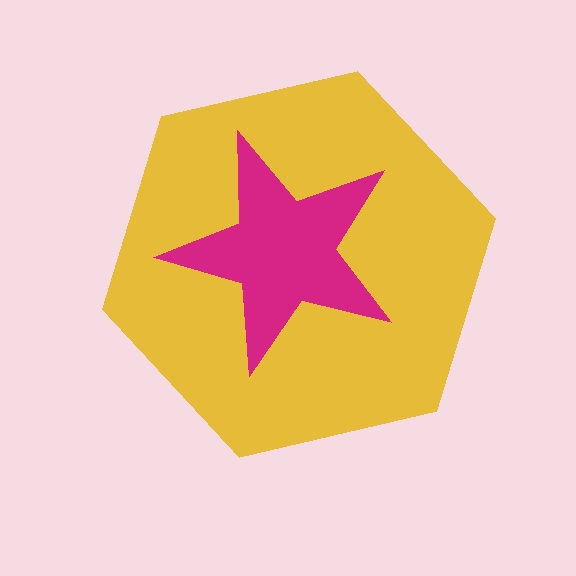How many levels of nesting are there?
2.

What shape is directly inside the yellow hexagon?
The magenta star.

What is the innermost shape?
The magenta star.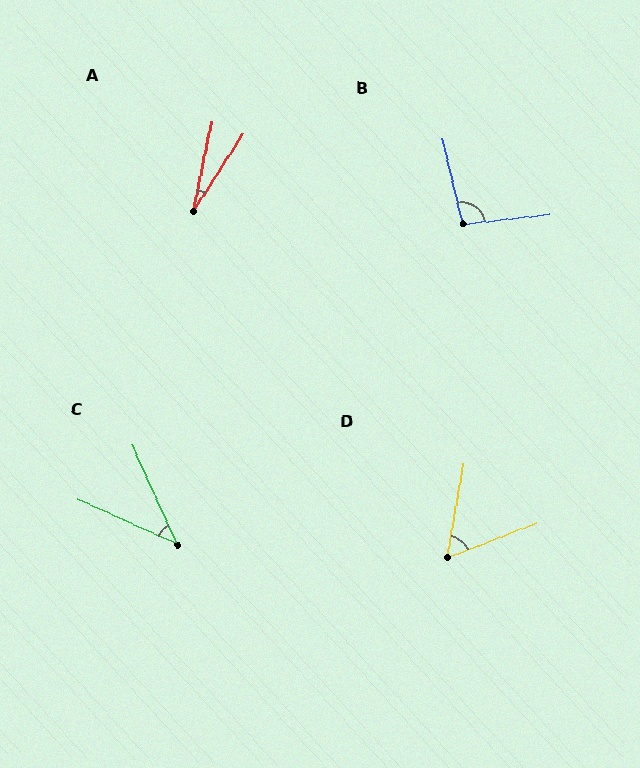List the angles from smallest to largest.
A (21°), C (41°), D (59°), B (97°).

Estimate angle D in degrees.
Approximately 59 degrees.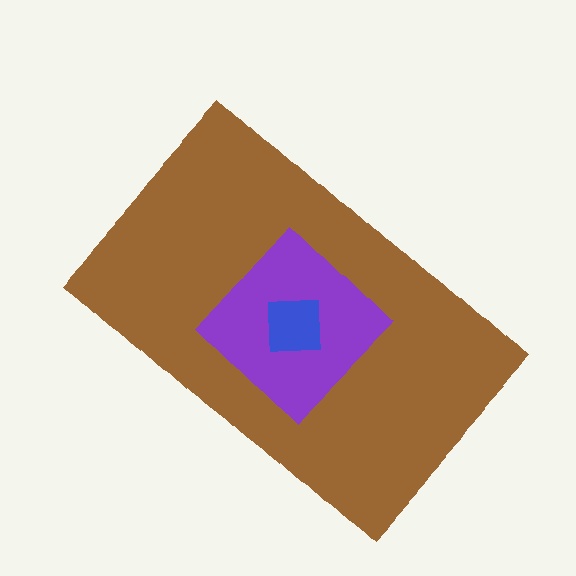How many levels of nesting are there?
3.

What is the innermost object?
The blue square.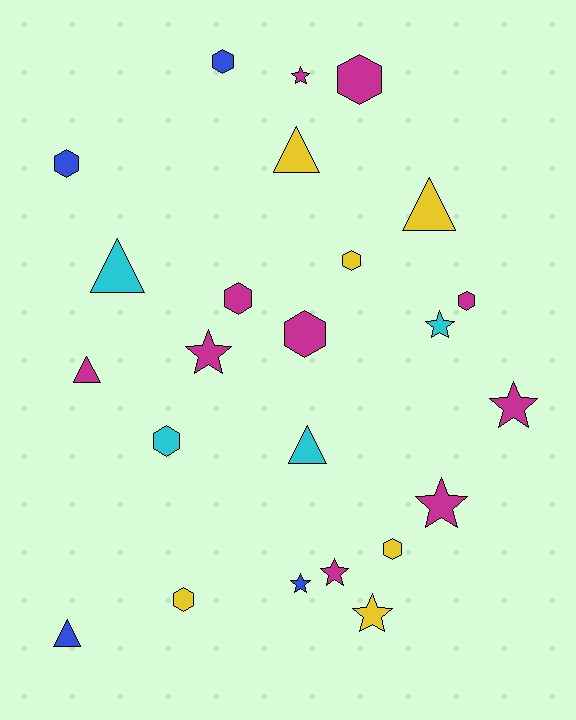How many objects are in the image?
There are 24 objects.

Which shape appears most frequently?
Hexagon, with 10 objects.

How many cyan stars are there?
There is 1 cyan star.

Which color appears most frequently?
Magenta, with 10 objects.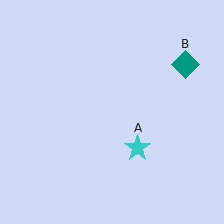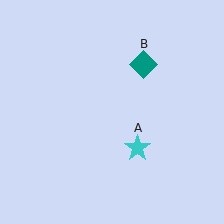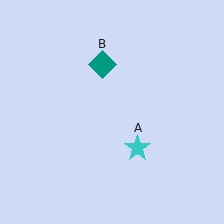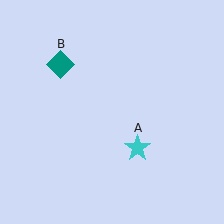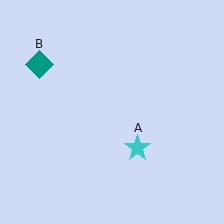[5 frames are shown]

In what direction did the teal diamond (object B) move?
The teal diamond (object B) moved left.